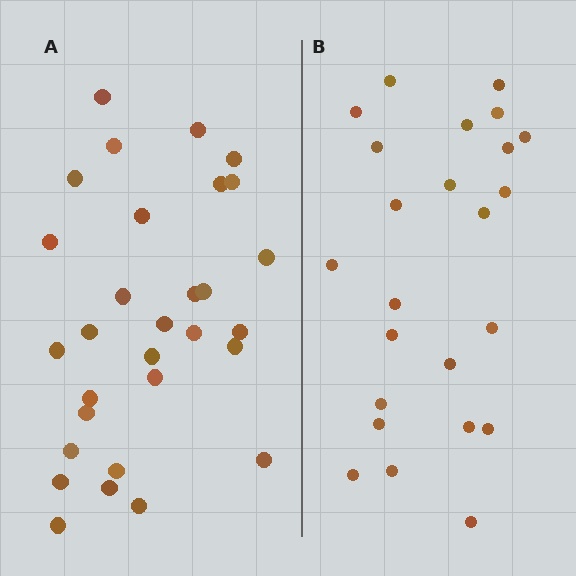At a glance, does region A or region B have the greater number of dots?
Region A (the left region) has more dots.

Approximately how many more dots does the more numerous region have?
Region A has about 6 more dots than region B.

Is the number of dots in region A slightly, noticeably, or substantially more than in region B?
Region A has noticeably more, but not dramatically so. The ratio is roughly 1.2 to 1.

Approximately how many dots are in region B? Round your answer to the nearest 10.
About 20 dots. (The exact count is 24, which rounds to 20.)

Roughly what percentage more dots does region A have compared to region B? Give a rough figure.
About 25% more.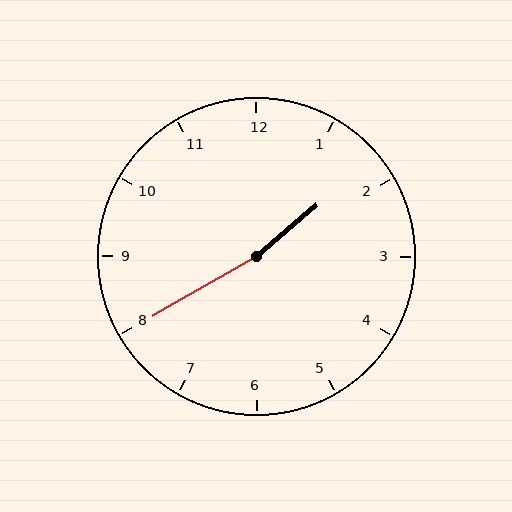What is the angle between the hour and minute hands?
Approximately 170 degrees.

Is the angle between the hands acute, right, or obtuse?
It is obtuse.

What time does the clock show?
1:40.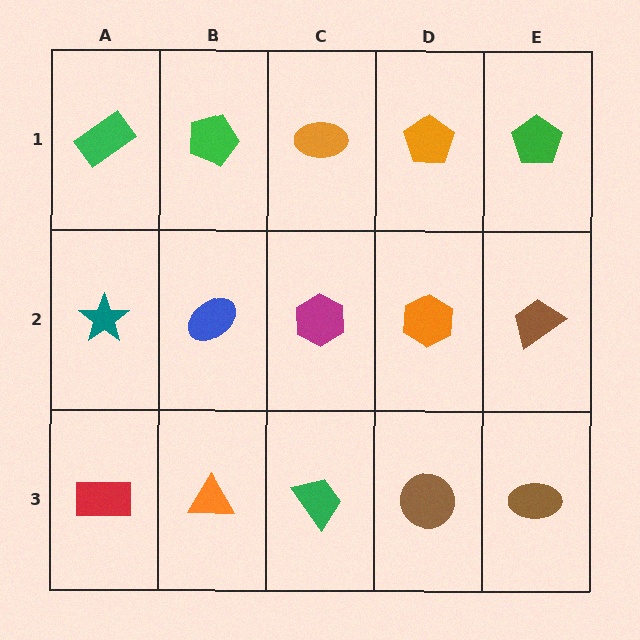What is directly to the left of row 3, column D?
A green trapezoid.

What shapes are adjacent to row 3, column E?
A brown trapezoid (row 2, column E), a brown circle (row 3, column D).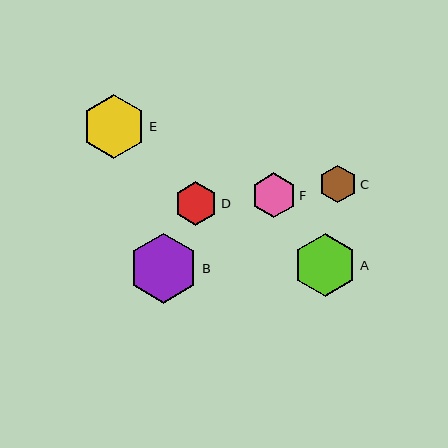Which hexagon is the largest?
Hexagon B is the largest with a size of approximately 70 pixels.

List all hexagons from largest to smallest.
From largest to smallest: B, E, A, F, D, C.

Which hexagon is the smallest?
Hexagon C is the smallest with a size of approximately 37 pixels.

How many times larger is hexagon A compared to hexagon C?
Hexagon A is approximately 1.7 times the size of hexagon C.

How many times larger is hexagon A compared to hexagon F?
Hexagon A is approximately 1.4 times the size of hexagon F.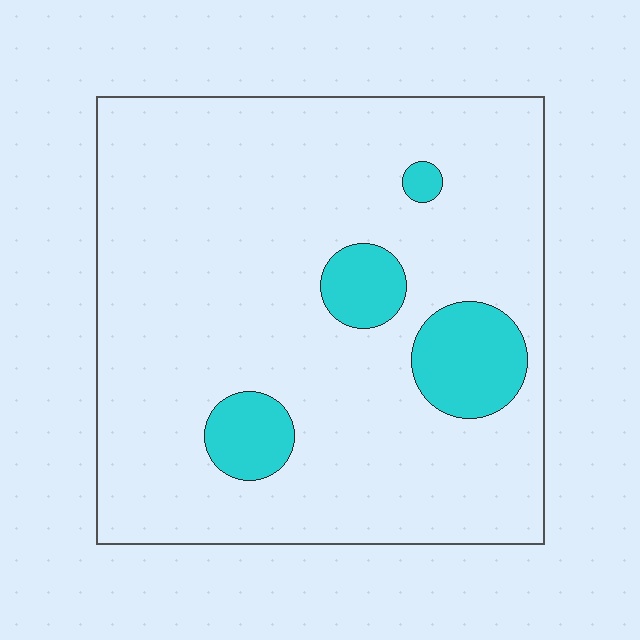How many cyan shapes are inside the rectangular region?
4.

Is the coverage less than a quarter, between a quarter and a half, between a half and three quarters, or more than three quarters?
Less than a quarter.